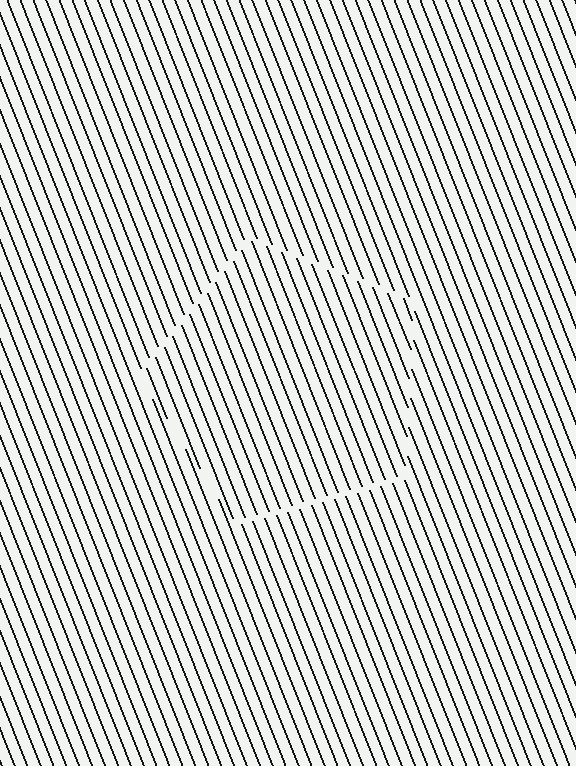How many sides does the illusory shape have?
5 sides — the line-ends trace a pentagon.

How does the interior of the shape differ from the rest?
The interior of the shape contains the same grating, shifted by half a period — the contour is defined by the phase discontinuity where line-ends from the inner and outer gratings abut.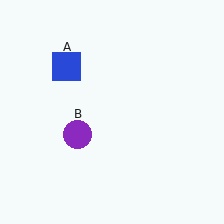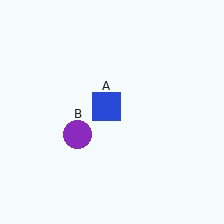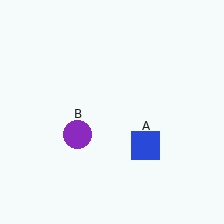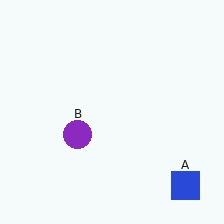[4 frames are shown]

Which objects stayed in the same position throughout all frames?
Purple circle (object B) remained stationary.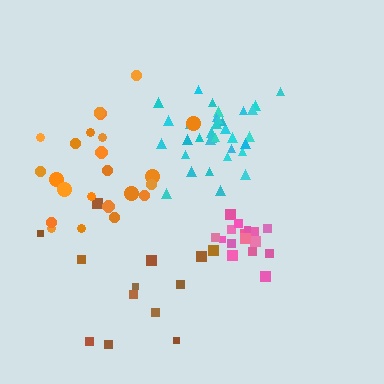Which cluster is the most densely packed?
Cyan.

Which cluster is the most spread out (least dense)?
Brown.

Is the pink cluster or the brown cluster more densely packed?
Pink.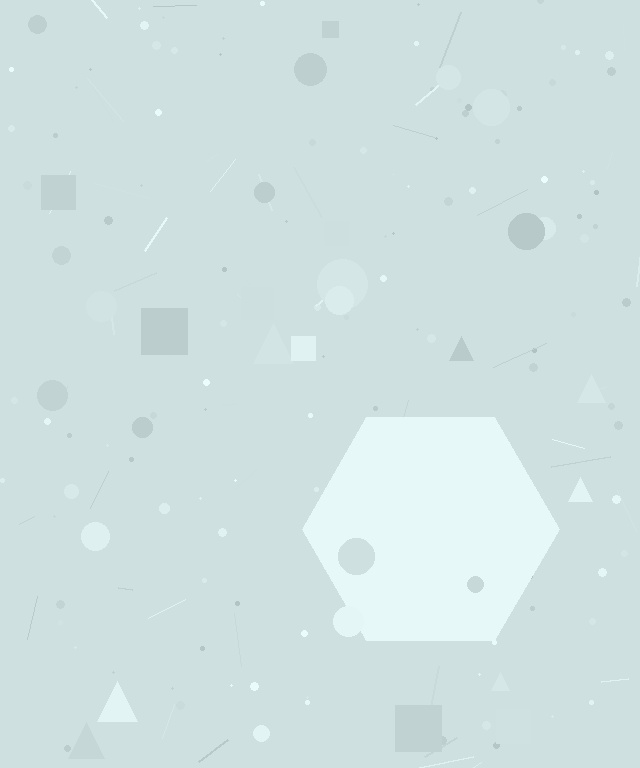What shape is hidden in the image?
A hexagon is hidden in the image.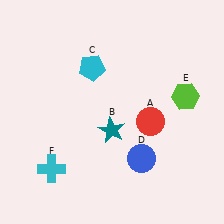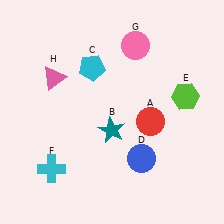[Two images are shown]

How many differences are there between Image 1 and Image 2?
There are 2 differences between the two images.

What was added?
A pink circle (G), a pink triangle (H) were added in Image 2.